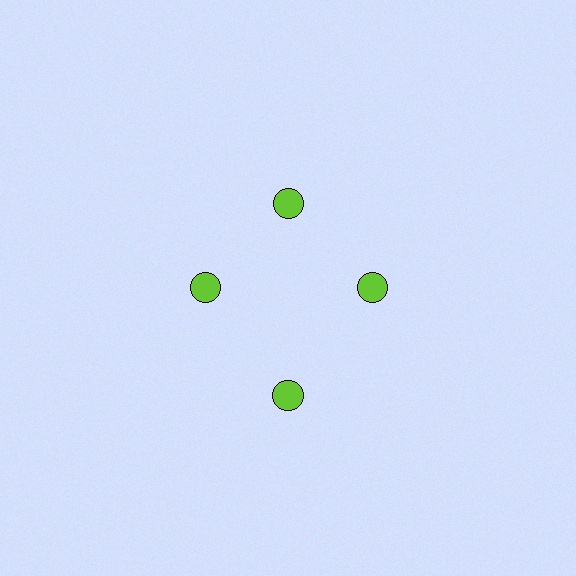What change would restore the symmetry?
The symmetry would be restored by moving it inward, back onto the ring so that all 4 circles sit at equal angles and equal distance from the center.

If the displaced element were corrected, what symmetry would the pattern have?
It would have 4-fold rotational symmetry — the pattern would map onto itself every 90 degrees.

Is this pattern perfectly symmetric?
No. The 4 lime circles are arranged in a ring, but one element near the 6 o'clock position is pushed outward from the center, breaking the 4-fold rotational symmetry.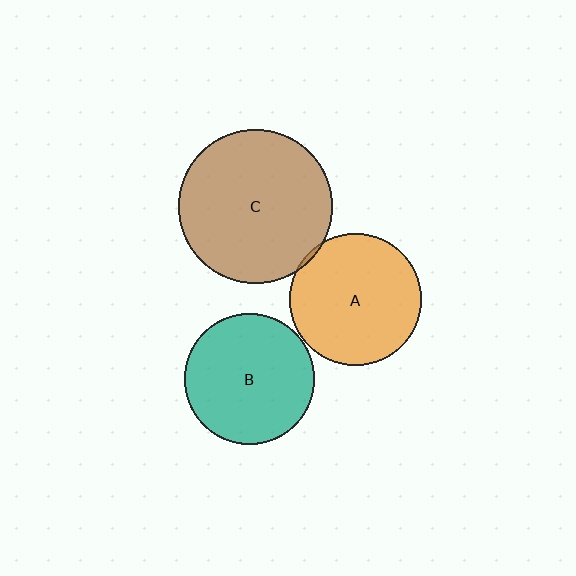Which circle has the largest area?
Circle C (brown).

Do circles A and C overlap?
Yes.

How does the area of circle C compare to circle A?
Approximately 1.4 times.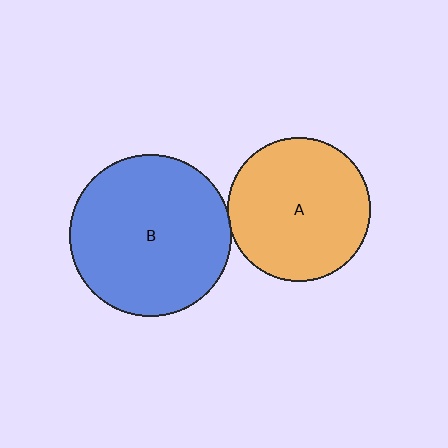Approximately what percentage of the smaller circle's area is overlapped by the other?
Approximately 5%.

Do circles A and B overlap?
Yes.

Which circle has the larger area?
Circle B (blue).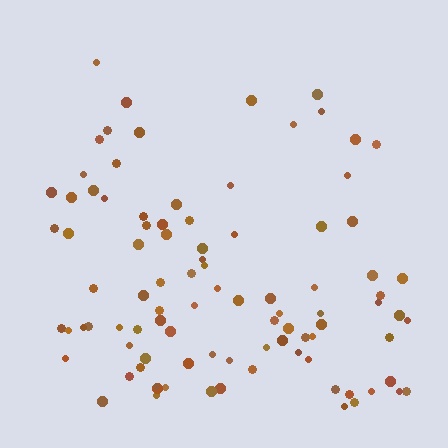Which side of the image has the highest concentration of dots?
The bottom.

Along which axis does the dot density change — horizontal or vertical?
Vertical.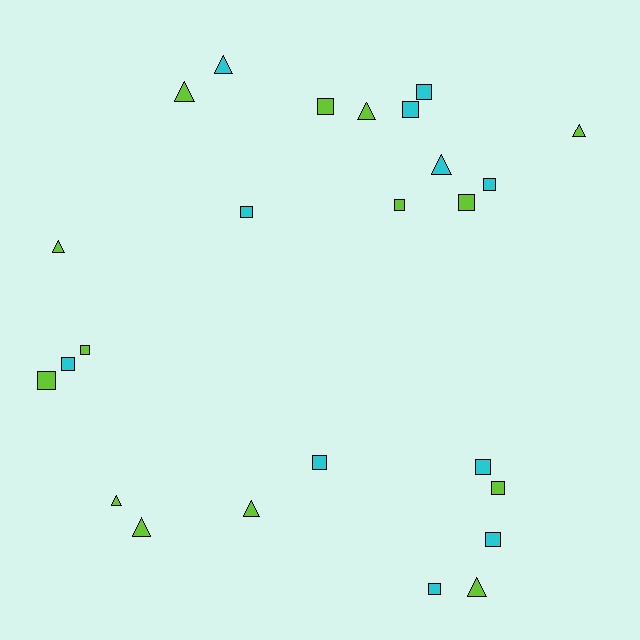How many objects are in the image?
There are 25 objects.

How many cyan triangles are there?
There are 2 cyan triangles.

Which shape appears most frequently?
Square, with 15 objects.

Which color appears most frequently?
Lime, with 14 objects.